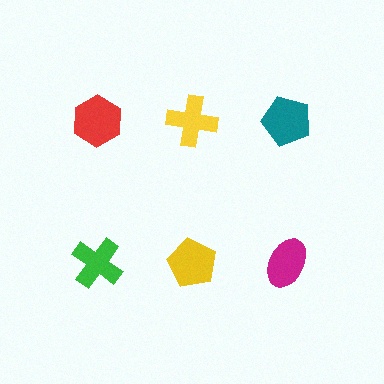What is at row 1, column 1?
A red hexagon.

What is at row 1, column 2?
A yellow cross.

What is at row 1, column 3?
A teal pentagon.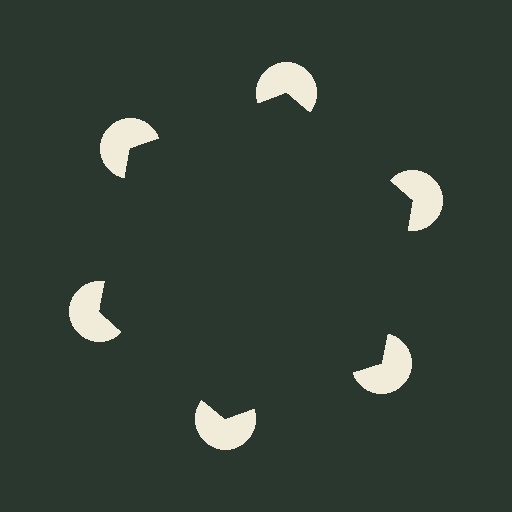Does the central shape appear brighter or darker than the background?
It typically appears slightly darker than the background, even though no actual brightness change is drawn.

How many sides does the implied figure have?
6 sides.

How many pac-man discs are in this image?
There are 6 — one at each vertex of the illusory hexagon.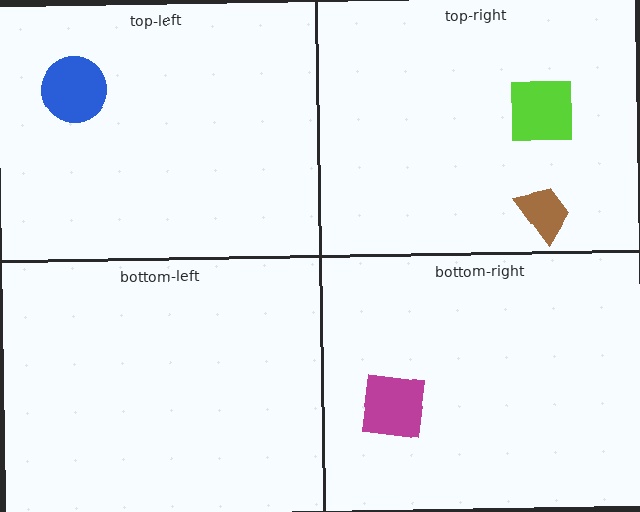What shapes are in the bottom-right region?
The magenta square.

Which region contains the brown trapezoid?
The top-right region.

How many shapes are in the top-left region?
1.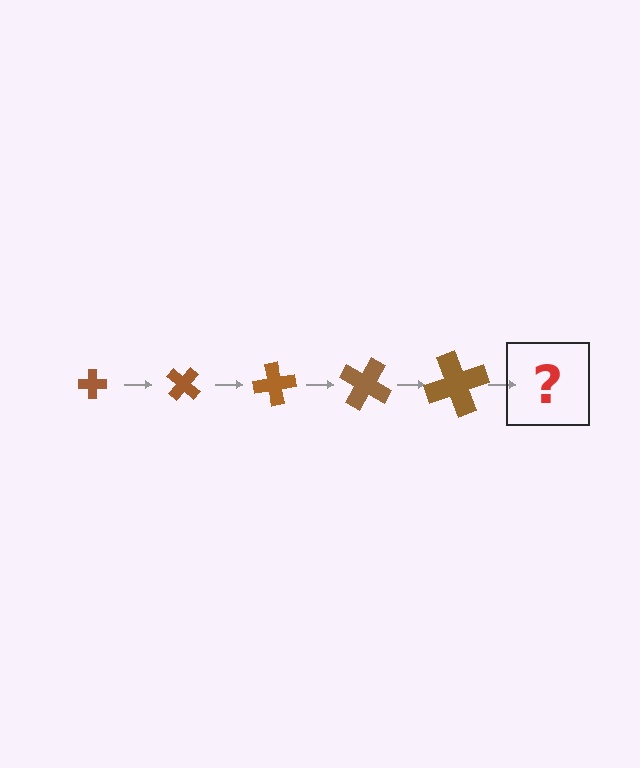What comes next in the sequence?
The next element should be a cross, larger than the previous one and rotated 200 degrees from the start.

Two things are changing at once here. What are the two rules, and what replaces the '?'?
The two rules are that the cross grows larger each step and it rotates 40 degrees each step. The '?' should be a cross, larger than the previous one and rotated 200 degrees from the start.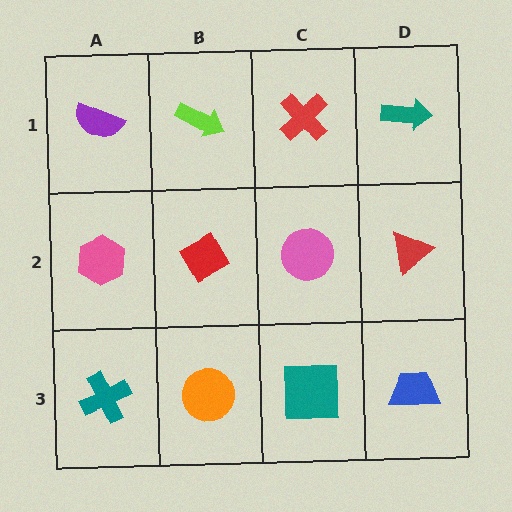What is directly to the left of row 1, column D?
A red cross.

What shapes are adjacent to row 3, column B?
A red diamond (row 2, column B), a teal cross (row 3, column A), a teal square (row 3, column C).